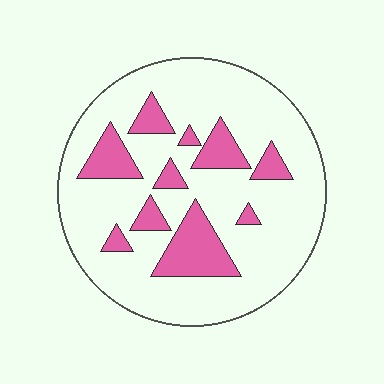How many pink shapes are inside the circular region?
10.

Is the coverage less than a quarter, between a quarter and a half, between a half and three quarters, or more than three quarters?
Less than a quarter.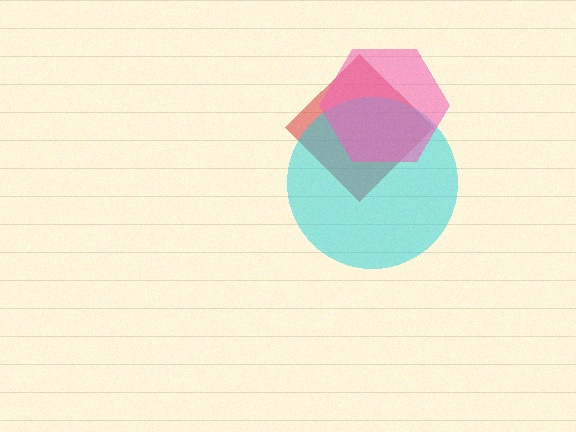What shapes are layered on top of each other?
The layered shapes are: a red diamond, a cyan circle, a pink hexagon.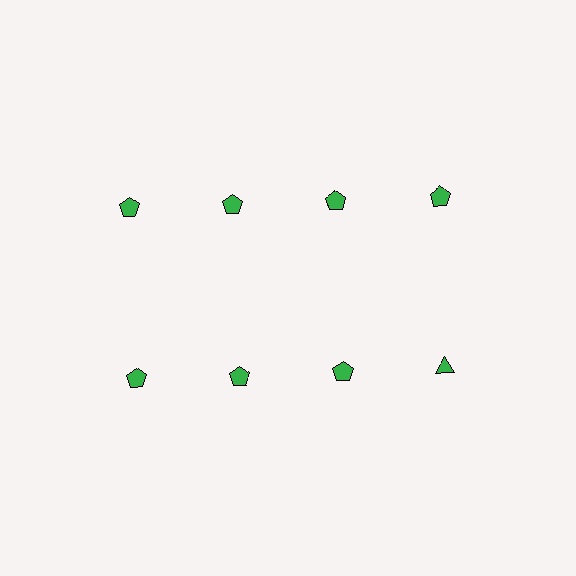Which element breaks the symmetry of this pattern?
The green triangle in the second row, second from right column breaks the symmetry. All other shapes are green pentagons.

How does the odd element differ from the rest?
It has a different shape: triangle instead of pentagon.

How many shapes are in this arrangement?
There are 8 shapes arranged in a grid pattern.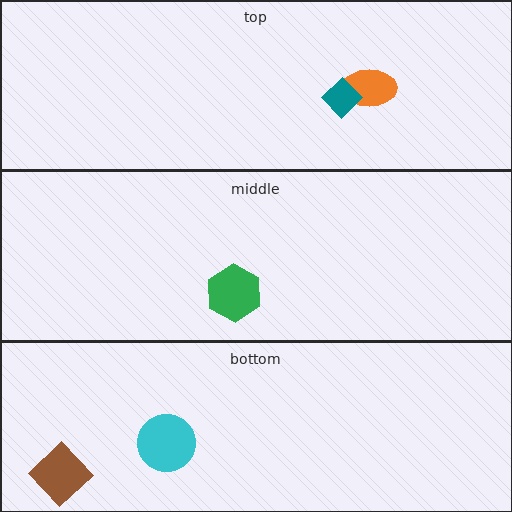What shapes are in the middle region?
The green hexagon.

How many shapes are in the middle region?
1.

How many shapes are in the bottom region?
2.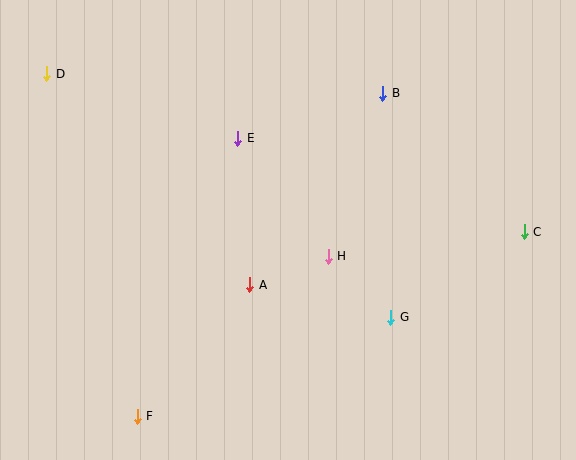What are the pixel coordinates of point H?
Point H is at (328, 256).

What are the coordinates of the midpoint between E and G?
The midpoint between E and G is at (314, 228).